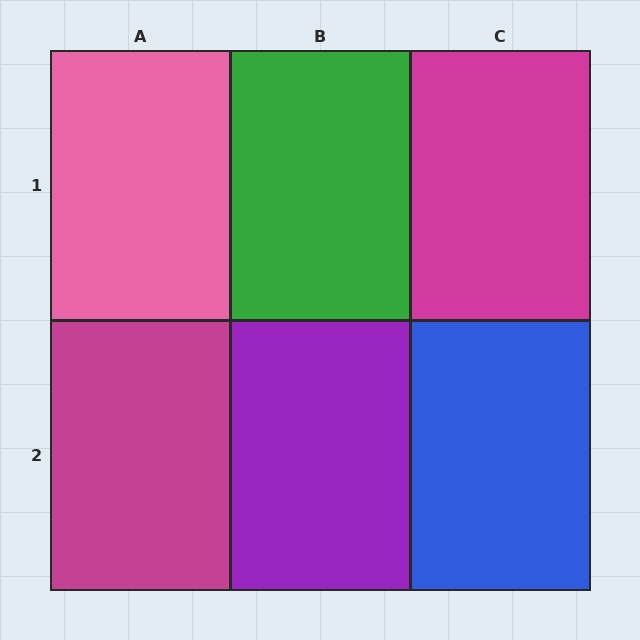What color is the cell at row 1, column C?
Magenta.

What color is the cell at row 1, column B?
Green.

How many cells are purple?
1 cell is purple.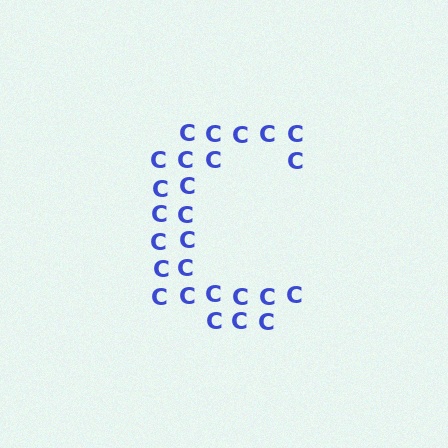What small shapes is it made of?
It is made of small letter C's.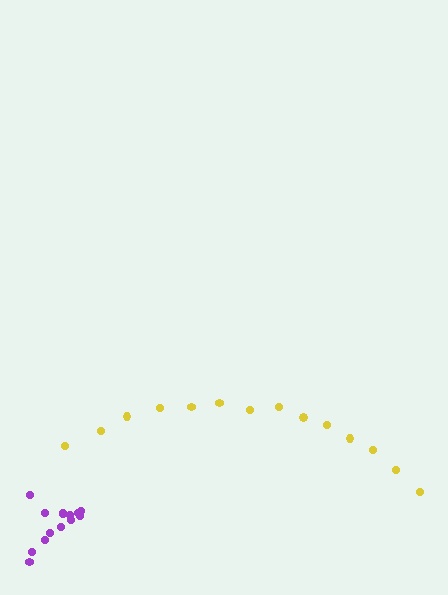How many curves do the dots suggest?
There are 2 distinct paths.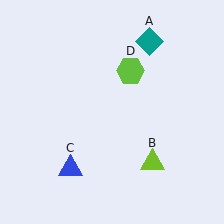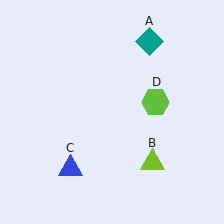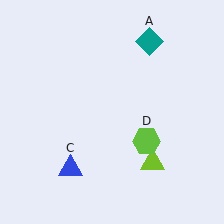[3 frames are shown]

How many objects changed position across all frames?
1 object changed position: lime hexagon (object D).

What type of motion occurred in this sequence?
The lime hexagon (object D) rotated clockwise around the center of the scene.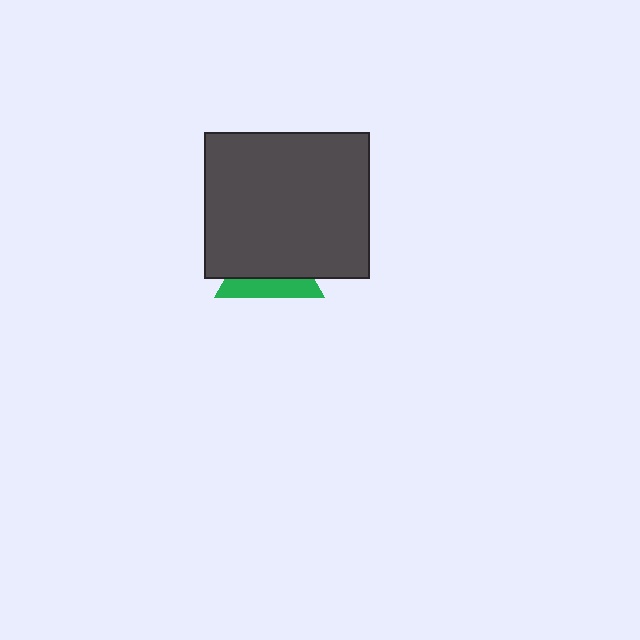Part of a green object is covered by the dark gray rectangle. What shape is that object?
It is a triangle.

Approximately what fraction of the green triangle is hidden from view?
Roughly 66% of the green triangle is hidden behind the dark gray rectangle.